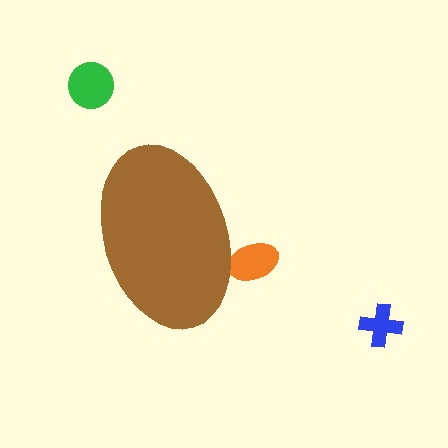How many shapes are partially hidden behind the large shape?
1 shape is partially hidden.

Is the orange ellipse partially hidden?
Yes, the orange ellipse is partially hidden behind the brown ellipse.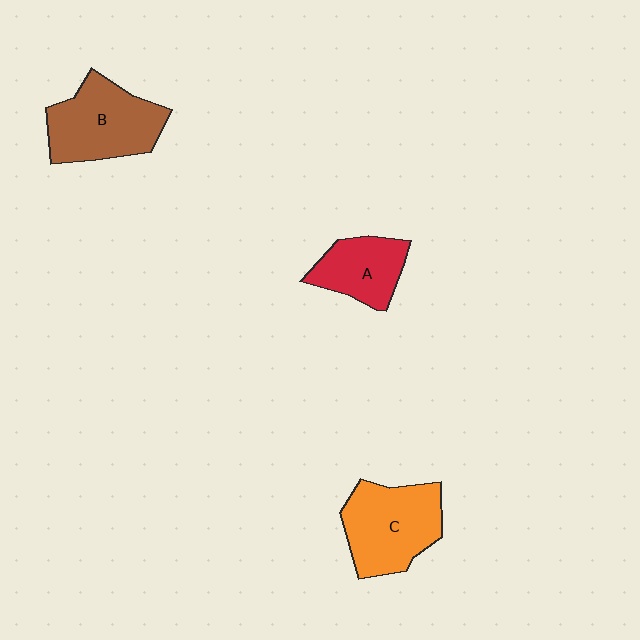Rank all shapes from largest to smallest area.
From largest to smallest: B (brown), C (orange), A (red).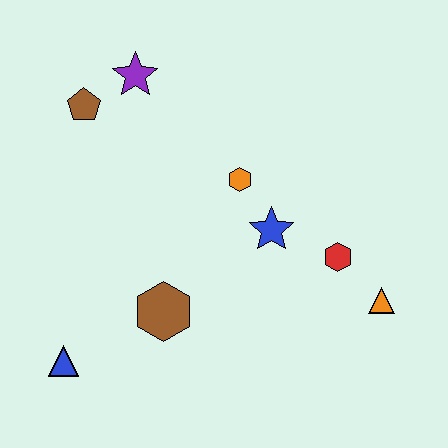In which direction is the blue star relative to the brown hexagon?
The blue star is to the right of the brown hexagon.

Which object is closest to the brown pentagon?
The purple star is closest to the brown pentagon.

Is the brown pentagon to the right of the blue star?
No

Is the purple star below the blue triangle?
No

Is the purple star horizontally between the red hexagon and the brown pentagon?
Yes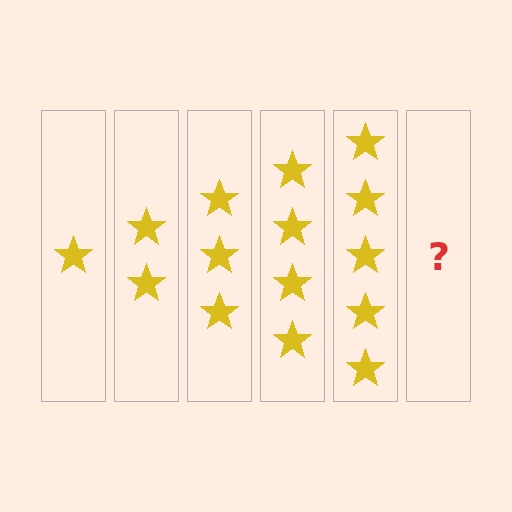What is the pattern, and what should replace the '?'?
The pattern is that each step adds one more star. The '?' should be 6 stars.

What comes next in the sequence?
The next element should be 6 stars.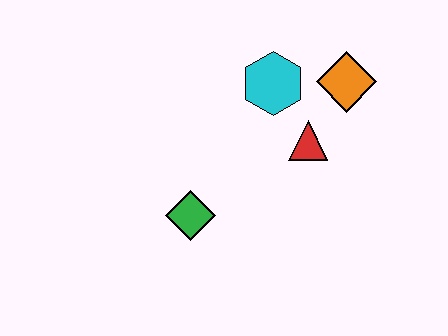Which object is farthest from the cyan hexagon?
The green diamond is farthest from the cyan hexagon.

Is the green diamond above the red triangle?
No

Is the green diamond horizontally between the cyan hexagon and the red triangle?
No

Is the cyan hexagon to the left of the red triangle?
Yes